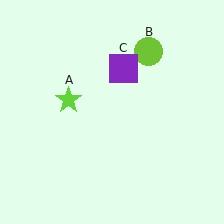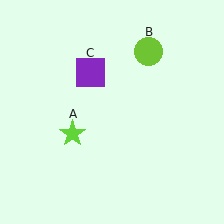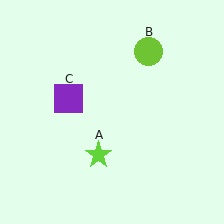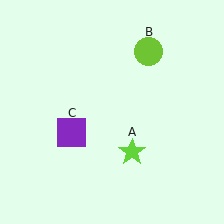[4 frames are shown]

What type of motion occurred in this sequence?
The lime star (object A), purple square (object C) rotated counterclockwise around the center of the scene.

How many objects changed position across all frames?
2 objects changed position: lime star (object A), purple square (object C).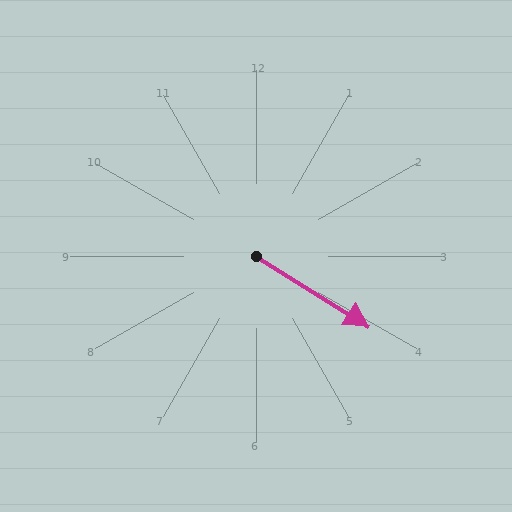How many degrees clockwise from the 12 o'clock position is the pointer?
Approximately 122 degrees.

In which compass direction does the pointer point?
Southeast.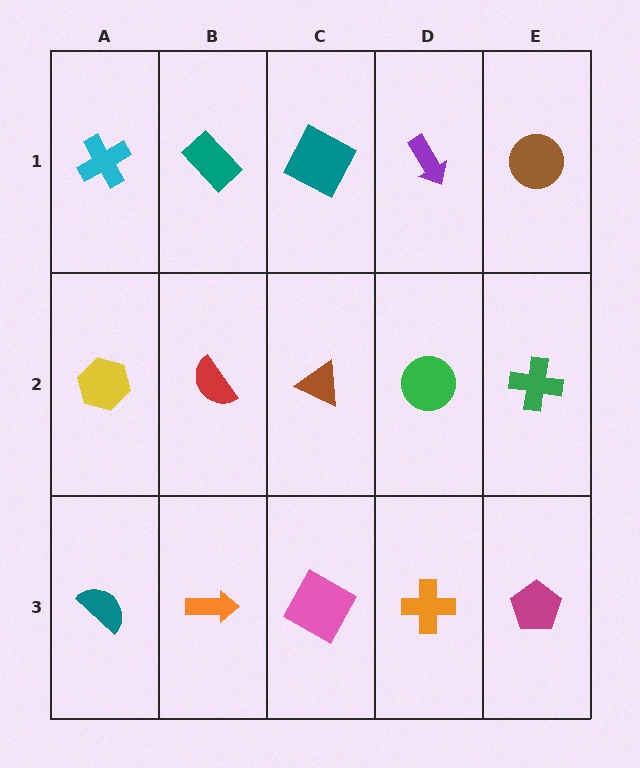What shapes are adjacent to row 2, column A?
A cyan cross (row 1, column A), a teal semicircle (row 3, column A), a red semicircle (row 2, column B).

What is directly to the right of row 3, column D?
A magenta pentagon.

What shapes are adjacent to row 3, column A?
A yellow hexagon (row 2, column A), an orange arrow (row 3, column B).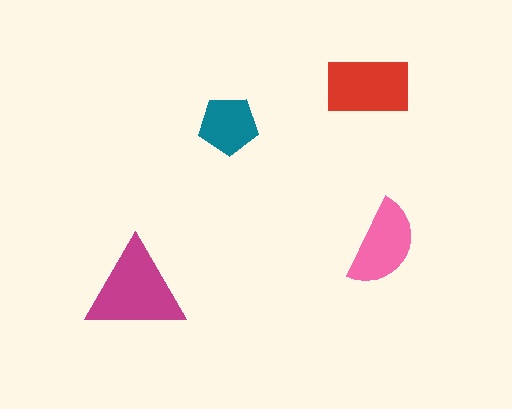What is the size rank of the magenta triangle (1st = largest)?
1st.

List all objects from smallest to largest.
The teal pentagon, the pink semicircle, the red rectangle, the magenta triangle.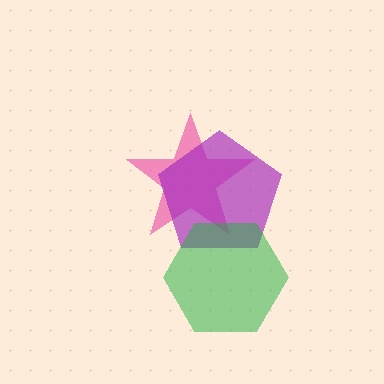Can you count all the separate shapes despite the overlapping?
Yes, there are 3 separate shapes.